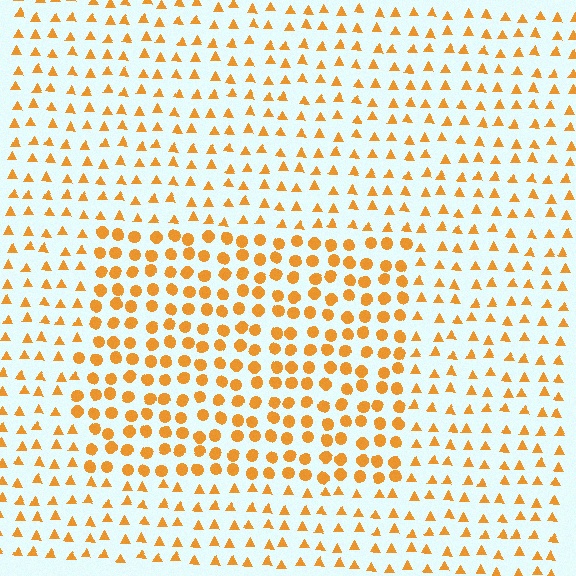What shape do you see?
I see a rectangle.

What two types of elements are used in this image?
The image uses circles inside the rectangle region and triangles outside it.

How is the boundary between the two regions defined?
The boundary is defined by a change in element shape: circles inside vs. triangles outside. All elements share the same color and spacing.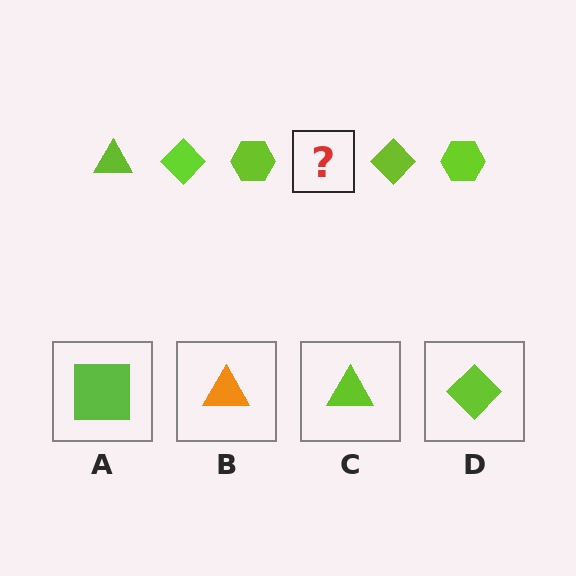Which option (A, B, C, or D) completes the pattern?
C.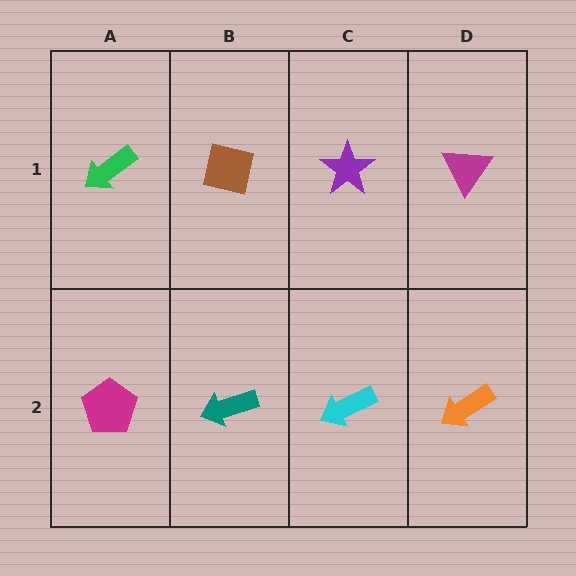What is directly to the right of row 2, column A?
A teal arrow.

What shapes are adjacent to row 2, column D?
A magenta triangle (row 1, column D), a cyan arrow (row 2, column C).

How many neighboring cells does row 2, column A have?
2.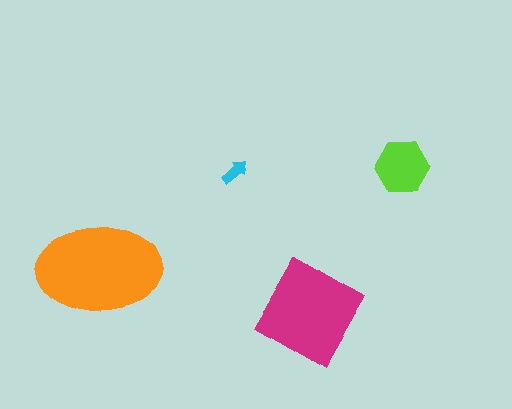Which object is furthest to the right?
The lime hexagon is rightmost.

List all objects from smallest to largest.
The cyan arrow, the lime hexagon, the magenta diamond, the orange ellipse.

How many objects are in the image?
There are 4 objects in the image.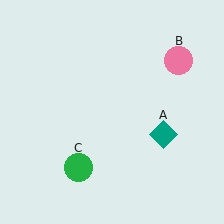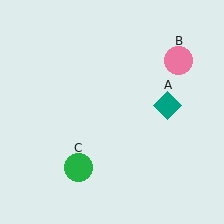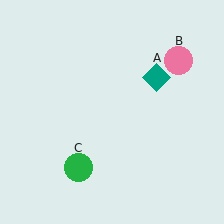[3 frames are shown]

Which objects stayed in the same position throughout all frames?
Pink circle (object B) and green circle (object C) remained stationary.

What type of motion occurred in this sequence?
The teal diamond (object A) rotated counterclockwise around the center of the scene.